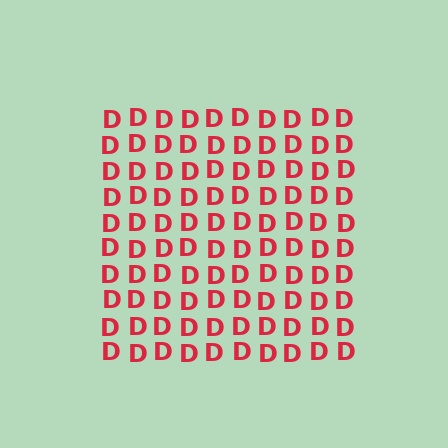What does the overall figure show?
The overall figure shows a square.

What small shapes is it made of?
It is made of small letter D's.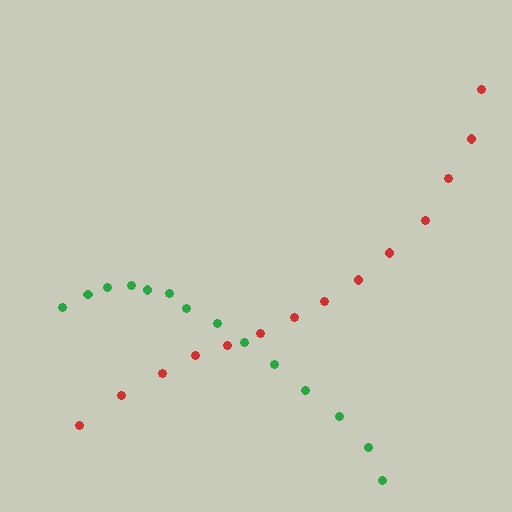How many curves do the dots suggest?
There are 2 distinct paths.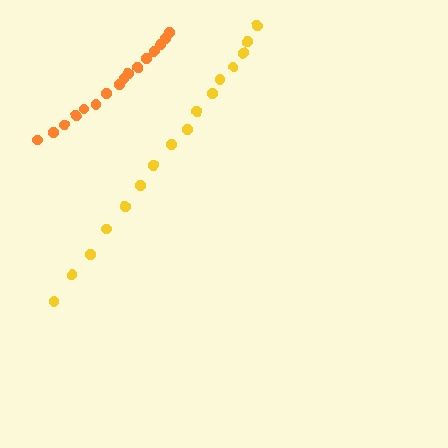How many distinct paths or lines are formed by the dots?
There are 2 distinct paths.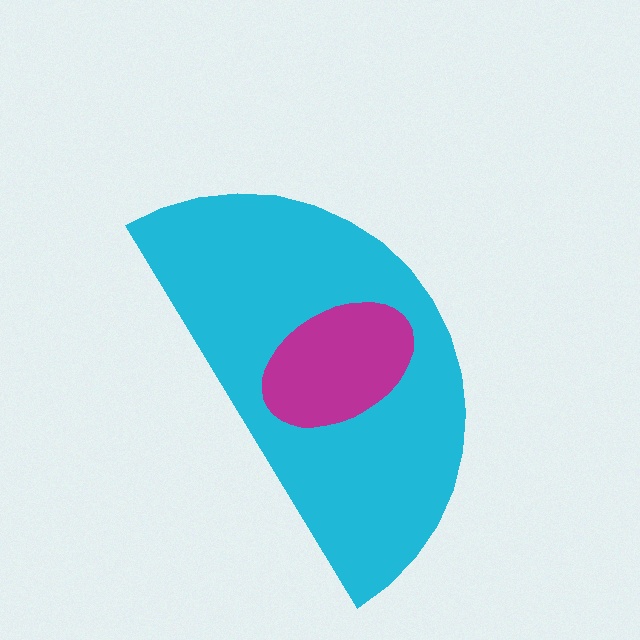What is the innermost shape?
The magenta ellipse.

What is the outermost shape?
The cyan semicircle.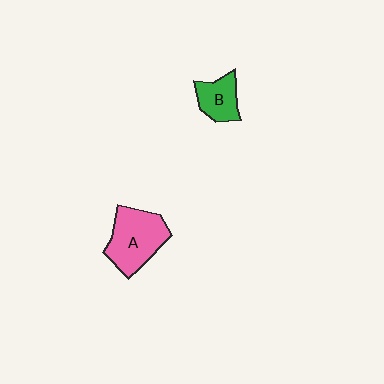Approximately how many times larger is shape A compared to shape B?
Approximately 1.8 times.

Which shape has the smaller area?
Shape B (green).